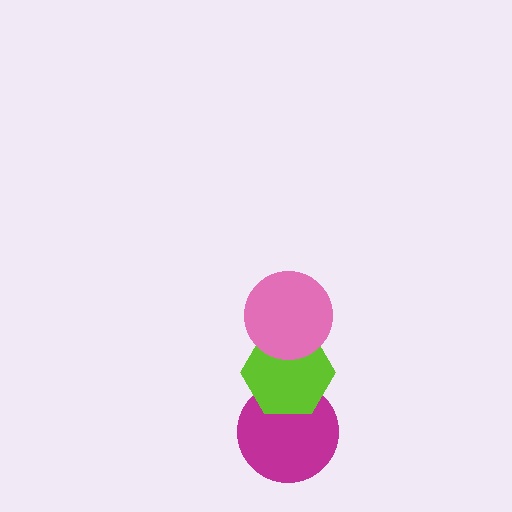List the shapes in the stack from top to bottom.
From top to bottom: the pink circle, the lime hexagon, the magenta circle.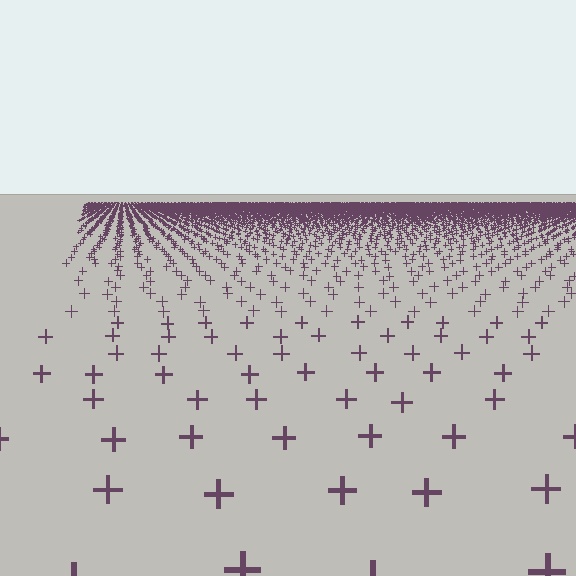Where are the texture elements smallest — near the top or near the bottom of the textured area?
Near the top.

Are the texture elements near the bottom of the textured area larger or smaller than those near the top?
Larger. Near the bottom, elements are closer to the viewer and appear at a bigger on-screen size.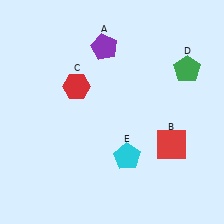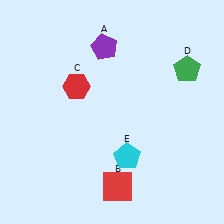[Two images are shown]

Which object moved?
The red square (B) moved left.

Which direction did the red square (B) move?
The red square (B) moved left.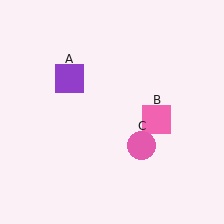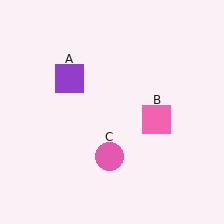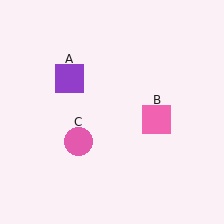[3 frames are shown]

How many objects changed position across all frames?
1 object changed position: pink circle (object C).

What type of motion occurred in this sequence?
The pink circle (object C) rotated clockwise around the center of the scene.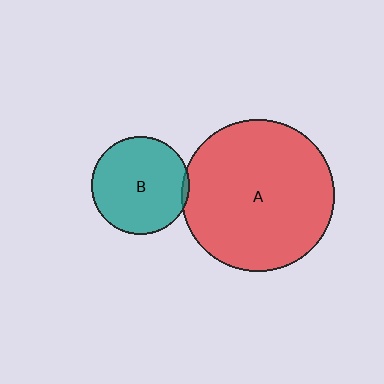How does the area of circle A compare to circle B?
Approximately 2.4 times.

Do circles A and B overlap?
Yes.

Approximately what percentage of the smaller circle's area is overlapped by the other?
Approximately 5%.